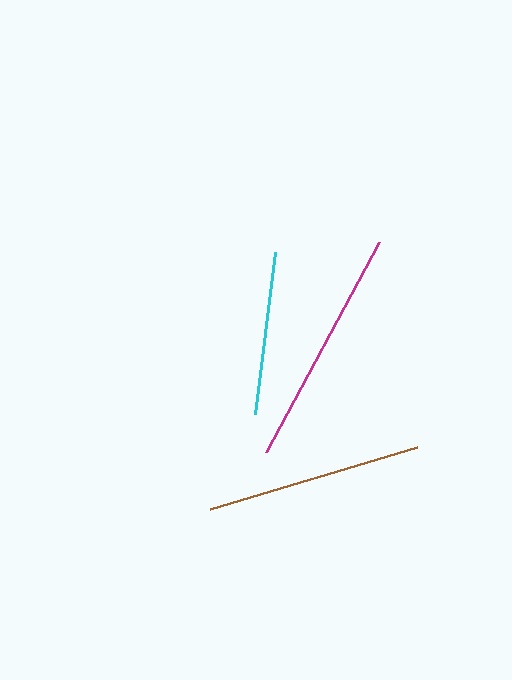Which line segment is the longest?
The magenta line is the longest at approximately 238 pixels.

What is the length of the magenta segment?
The magenta segment is approximately 238 pixels long.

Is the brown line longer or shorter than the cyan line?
The brown line is longer than the cyan line.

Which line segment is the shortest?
The cyan line is the shortest at approximately 164 pixels.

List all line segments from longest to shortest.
From longest to shortest: magenta, brown, cyan.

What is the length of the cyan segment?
The cyan segment is approximately 164 pixels long.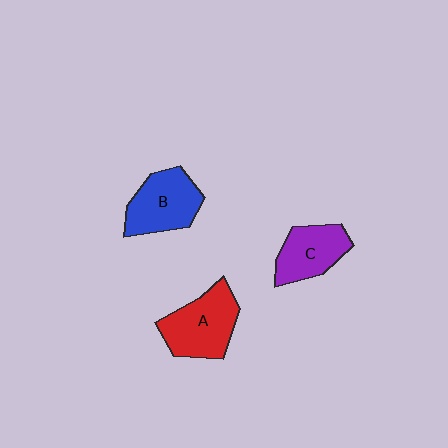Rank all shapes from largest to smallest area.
From largest to smallest: A (red), B (blue), C (purple).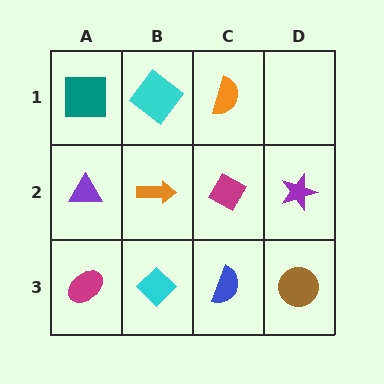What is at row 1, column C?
An orange semicircle.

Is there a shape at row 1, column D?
No, that cell is empty.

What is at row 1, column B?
A cyan diamond.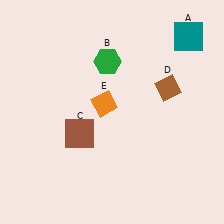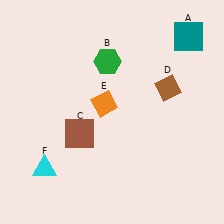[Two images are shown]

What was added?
A cyan triangle (F) was added in Image 2.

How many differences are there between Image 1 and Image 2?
There is 1 difference between the two images.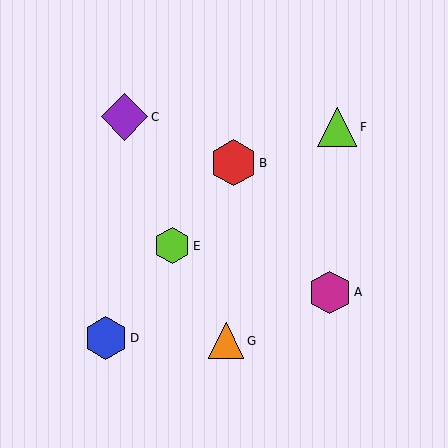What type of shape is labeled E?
Shape E is a lime hexagon.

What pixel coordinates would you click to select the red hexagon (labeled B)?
Click at (233, 163) to select the red hexagon B.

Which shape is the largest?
The purple diamond (labeled C) is the largest.